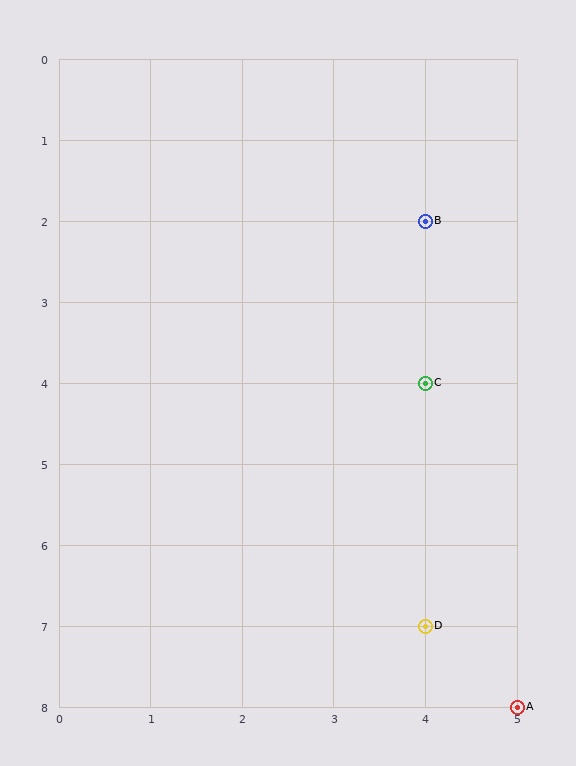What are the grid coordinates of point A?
Point A is at grid coordinates (5, 8).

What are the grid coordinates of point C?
Point C is at grid coordinates (4, 4).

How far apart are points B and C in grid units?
Points B and C are 2 rows apart.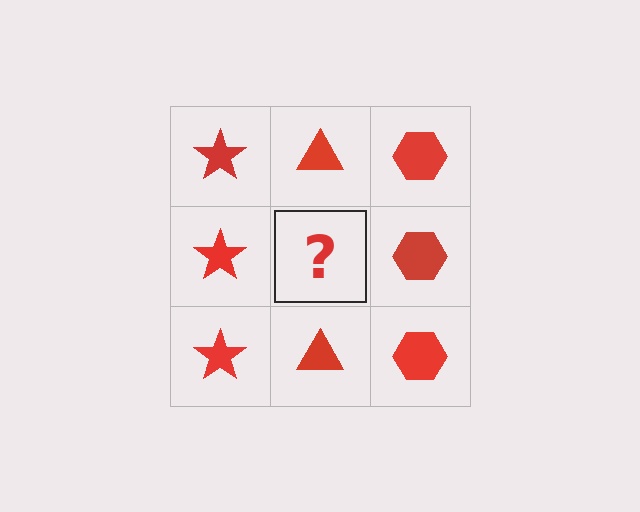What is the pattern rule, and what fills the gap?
The rule is that each column has a consistent shape. The gap should be filled with a red triangle.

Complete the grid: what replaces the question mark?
The question mark should be replaced with a red triangle.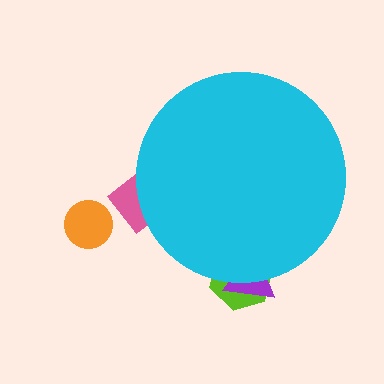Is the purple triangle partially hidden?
Yes, the purple triangle is partially hidden behind the cyan circle.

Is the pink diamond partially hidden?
Yes, the pink diamond is partially hidden behind the cyan circle.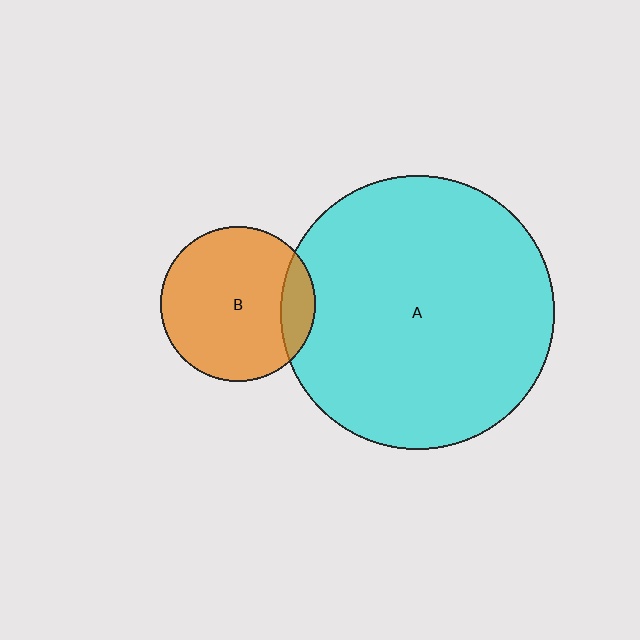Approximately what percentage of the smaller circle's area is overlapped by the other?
Approximately 15%.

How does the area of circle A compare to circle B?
Approximately 3.1 times.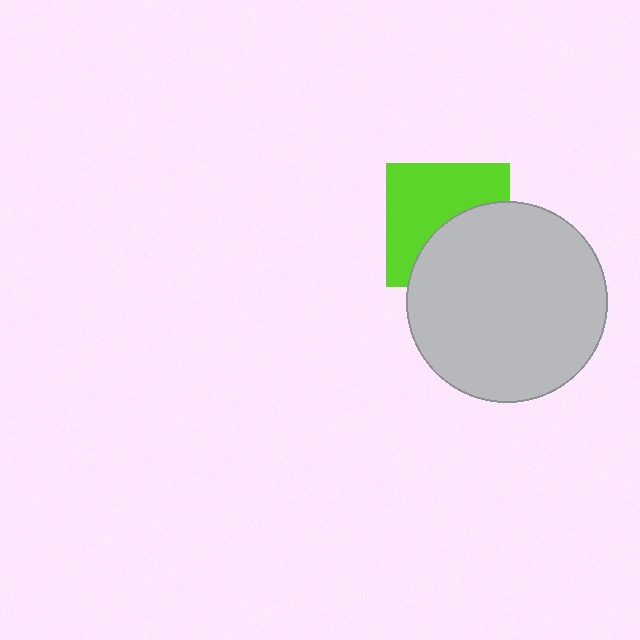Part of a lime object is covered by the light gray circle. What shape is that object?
It is a square.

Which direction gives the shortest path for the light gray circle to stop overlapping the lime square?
Moving down gives the shortest separation.